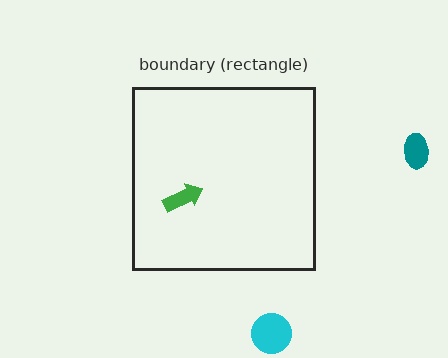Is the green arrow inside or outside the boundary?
Inside.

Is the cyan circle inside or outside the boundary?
Outside.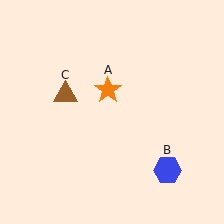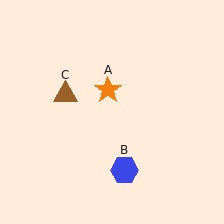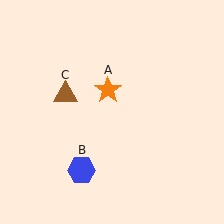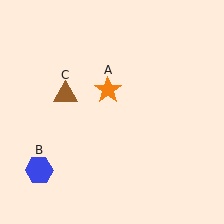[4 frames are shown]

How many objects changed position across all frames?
1 object changed position: blue hexagon (object B).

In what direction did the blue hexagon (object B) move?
The blue hexagon (object B) moved left.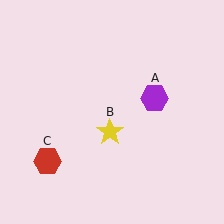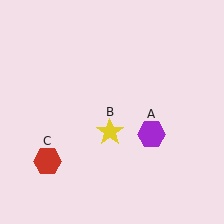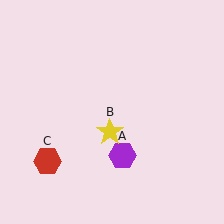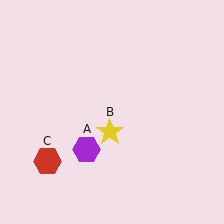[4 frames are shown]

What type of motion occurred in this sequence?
The purple hexagon (object A) rotated clockwise around the center of the scene.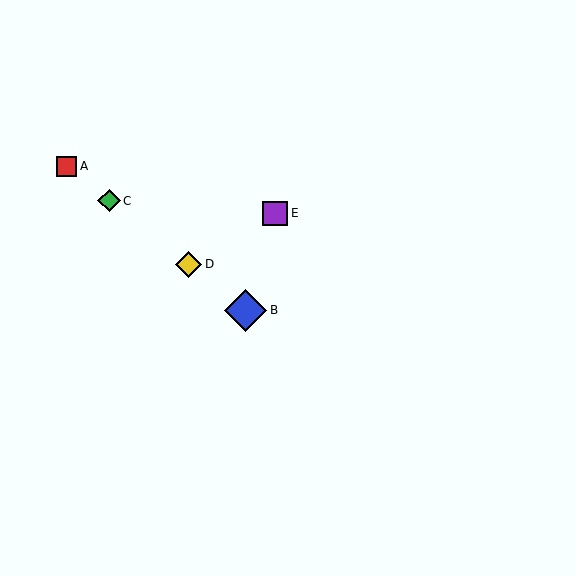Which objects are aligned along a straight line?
Objects A, B, C, D are aligned along a straight line.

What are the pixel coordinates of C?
Object C is at (109, 201).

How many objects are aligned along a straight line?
4 objects (A, B, C, D) are aligned along a straight line.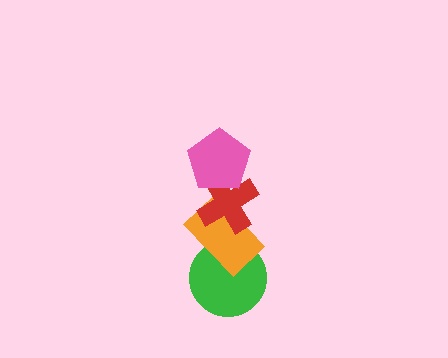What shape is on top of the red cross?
The pink pentagon is on top of the red cross.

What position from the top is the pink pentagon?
The pink pentagon is 1st from the top.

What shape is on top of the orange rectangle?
The red cross is on top of the orange rectangle.